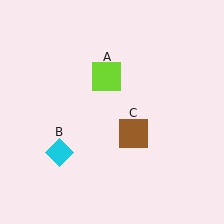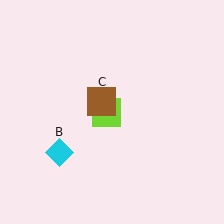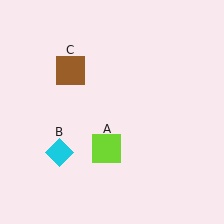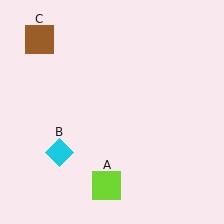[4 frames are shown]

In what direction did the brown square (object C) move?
The brown square (object C) moved up and to the left.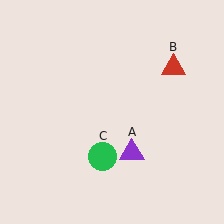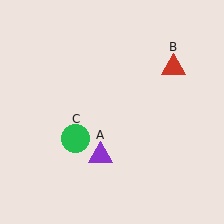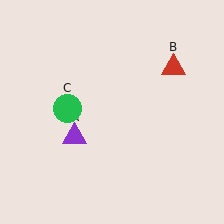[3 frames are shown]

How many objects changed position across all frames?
2 objects changed position: purple triangle (object A), green circle (object C).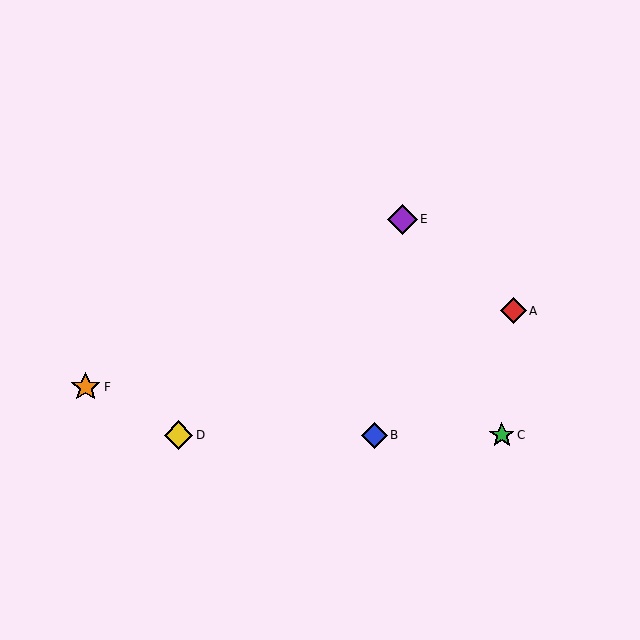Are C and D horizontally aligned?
Yes, both are at y≈435.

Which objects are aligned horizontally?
Objects B, C, D are aligned horizontally.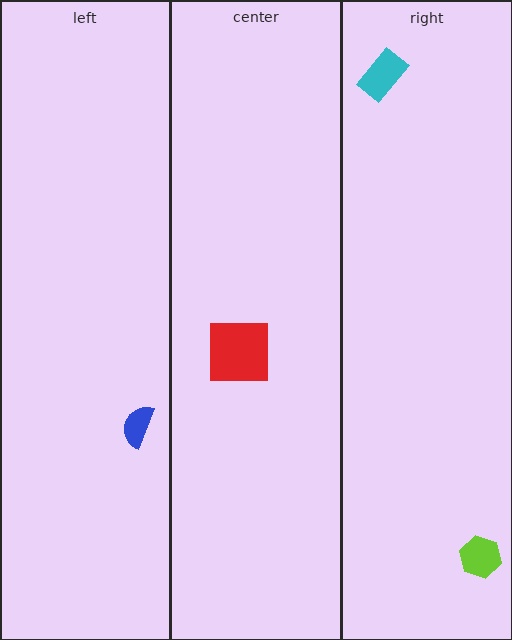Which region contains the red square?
The center region.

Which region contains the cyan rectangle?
The right region.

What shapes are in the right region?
The lime hexagon, the cyan rectangle.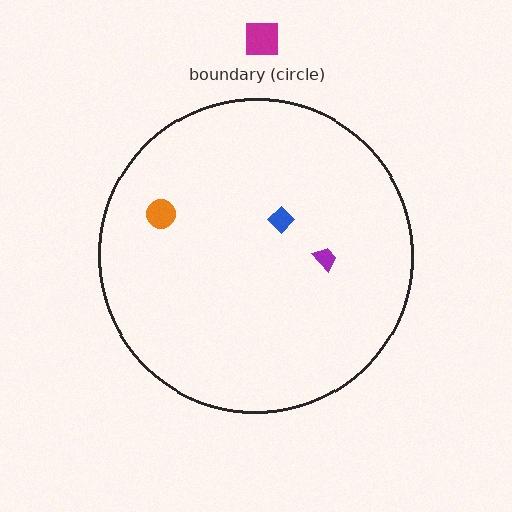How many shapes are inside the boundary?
3 inside, 1 outside.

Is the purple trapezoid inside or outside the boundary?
Inside.